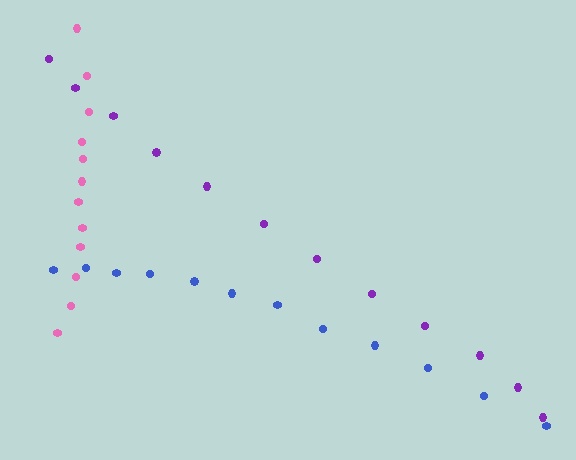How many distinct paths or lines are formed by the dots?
There are 3 distinct paths.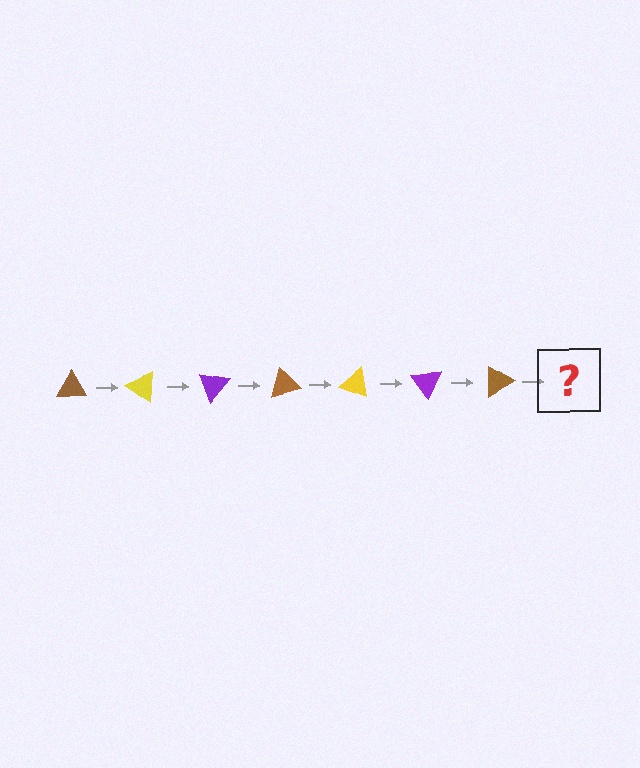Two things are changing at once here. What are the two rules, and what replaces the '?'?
The two rules are that it rotates 35 degrees each step and the color cycles through brown, yellow, and purple. The '?' should be a yellow triangle, rotated 245 degrees from the start.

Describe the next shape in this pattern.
It should be a yellow triangle, rotated 245 degrees from the start.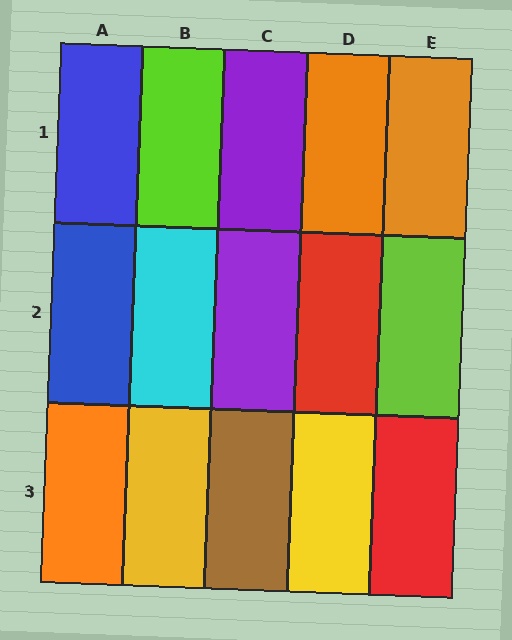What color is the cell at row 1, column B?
Lime.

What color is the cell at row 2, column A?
Blue.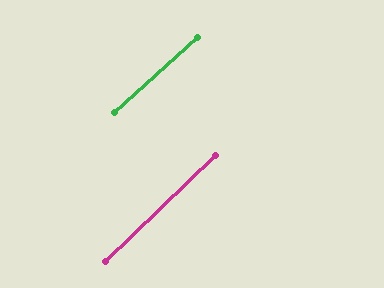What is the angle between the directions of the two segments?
Approximately 2 degrees.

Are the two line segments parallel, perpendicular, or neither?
Parallel — their directions differ by only 2.0°.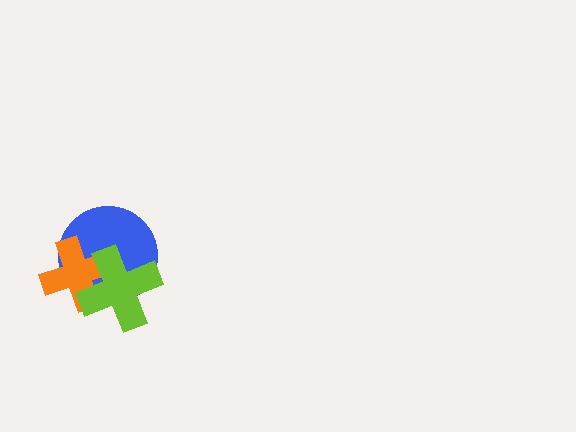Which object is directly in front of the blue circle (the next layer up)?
The orange cross is directly in front of the blue circle.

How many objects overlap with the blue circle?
2 objects overlap with the blue circle.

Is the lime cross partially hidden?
No, no other shape covers it.